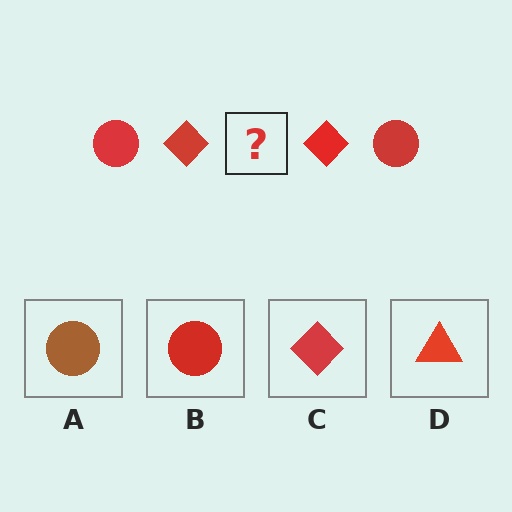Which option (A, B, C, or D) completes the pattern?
B.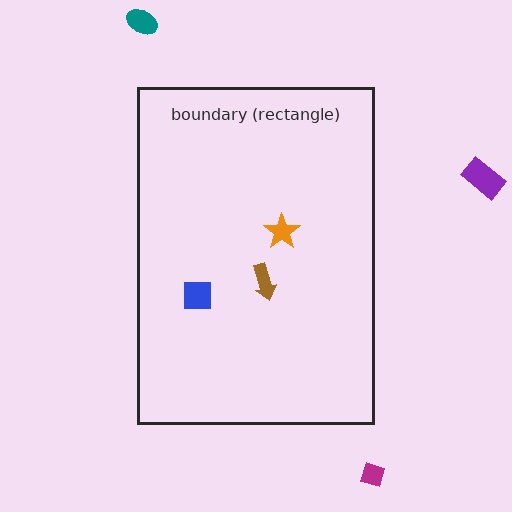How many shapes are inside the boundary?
3 inside, 3 outside.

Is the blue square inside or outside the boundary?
Inside.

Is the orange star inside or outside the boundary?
Inside.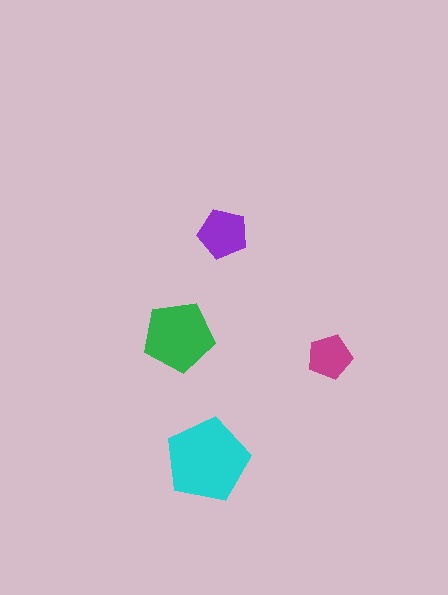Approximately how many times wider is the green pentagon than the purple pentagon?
About 1.5 times wider.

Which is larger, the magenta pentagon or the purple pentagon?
The purple one.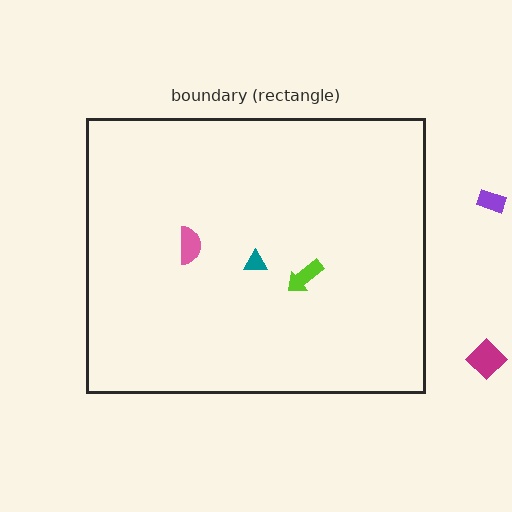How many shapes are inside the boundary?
3 inside, 2 outside.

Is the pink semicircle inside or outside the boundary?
Inside.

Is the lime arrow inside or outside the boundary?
Inside.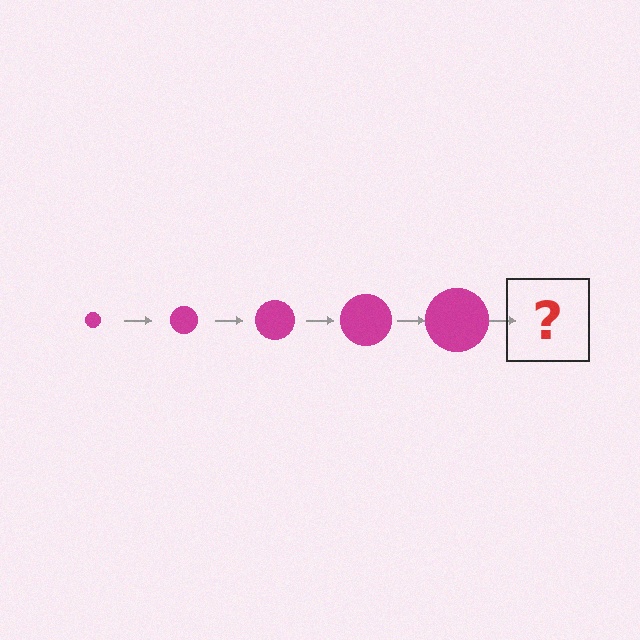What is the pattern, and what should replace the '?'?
The pattern is that the circle gets progressively larger each step. The '?' should be a magenta circle, larger than the previous one.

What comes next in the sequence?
The next element should be a magenta circle, larger than the previous one.